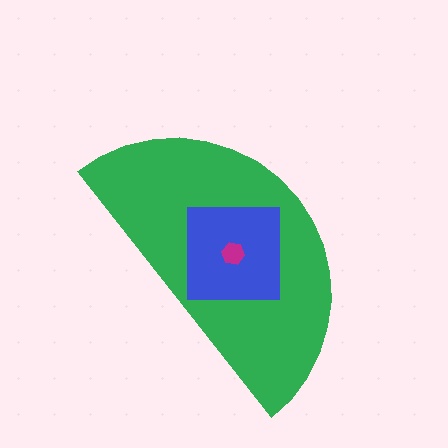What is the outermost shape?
The green semicircle.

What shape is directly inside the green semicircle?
The blue square.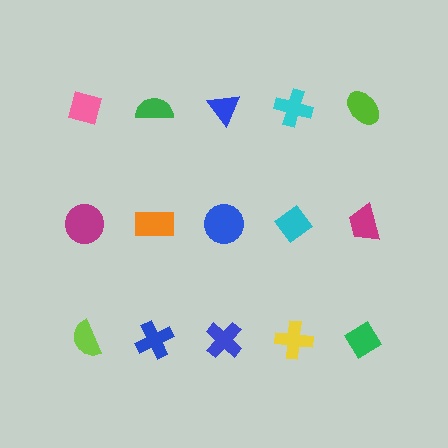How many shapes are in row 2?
5 shapes.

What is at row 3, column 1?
A lime semicircle.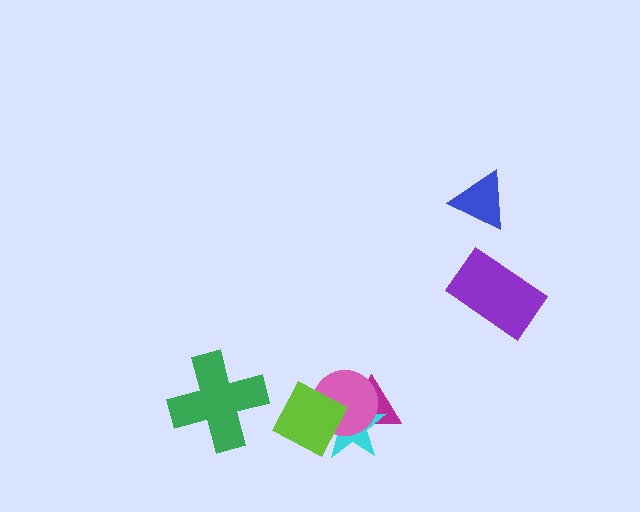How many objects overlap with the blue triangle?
0 objects overlap with the blue triangle.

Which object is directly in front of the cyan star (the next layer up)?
The pink circle is directly in front of the cyan star.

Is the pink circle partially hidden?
Yes, it is partially covered by another shape.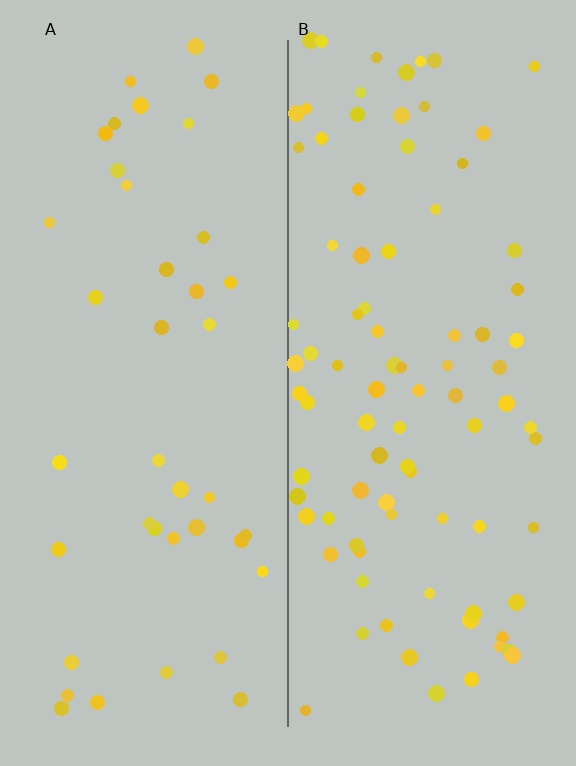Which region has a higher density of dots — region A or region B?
B (the right).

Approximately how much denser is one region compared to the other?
Approximately 2.2× — region B over region A.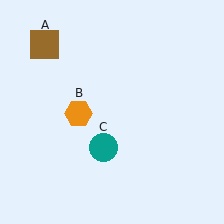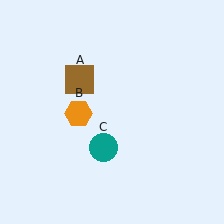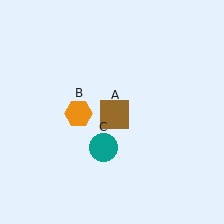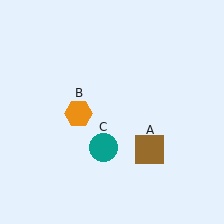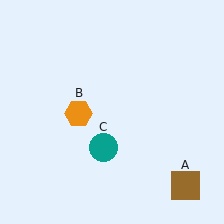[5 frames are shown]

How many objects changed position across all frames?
1 object changed position: brown square (object A).